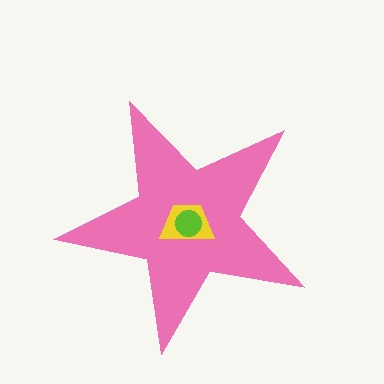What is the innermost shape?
The lime circle.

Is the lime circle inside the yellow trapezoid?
Yes.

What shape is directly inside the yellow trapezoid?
The lime circle.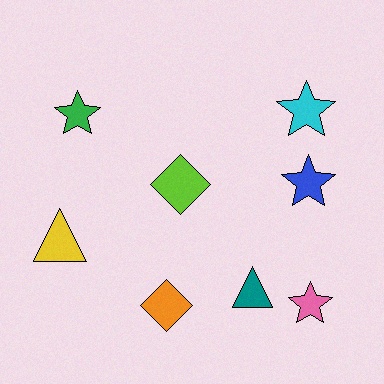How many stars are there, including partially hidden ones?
There are 4 stars.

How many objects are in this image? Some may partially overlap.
There are 8 objects.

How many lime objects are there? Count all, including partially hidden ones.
There is 1 lime object.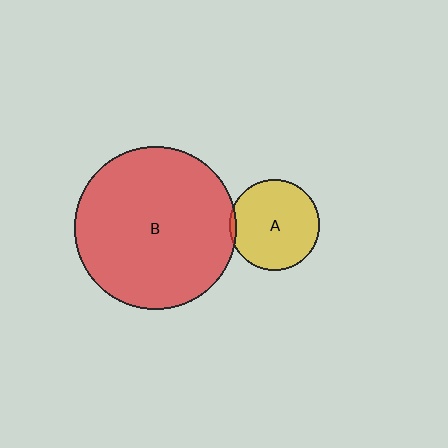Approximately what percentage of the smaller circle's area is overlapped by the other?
Approximately 5%.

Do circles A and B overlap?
Yes.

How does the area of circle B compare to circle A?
Approximately 3.3 times.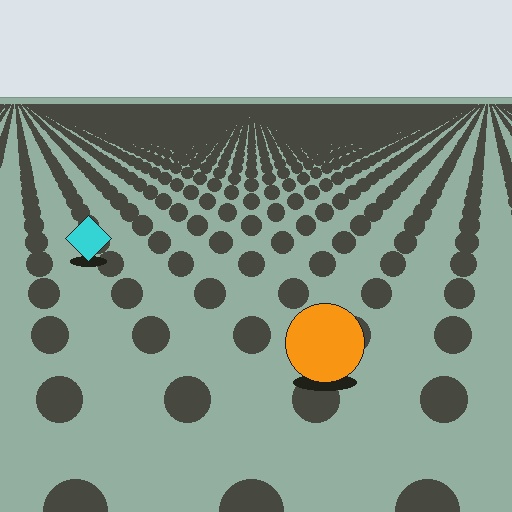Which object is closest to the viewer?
The orange circle is closest. The texture marks near it are larger and more spread out.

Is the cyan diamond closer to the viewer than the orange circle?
No. The orange circle is closer — you can tell from the texture gradient: the ground texture is coarser near it.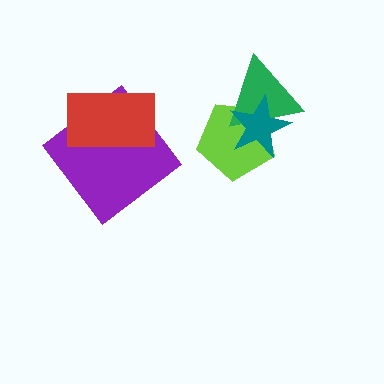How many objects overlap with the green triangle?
2 objects overlap with the green triangle.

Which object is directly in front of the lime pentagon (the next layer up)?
The green triangle is directly in front of the lime pentagon.